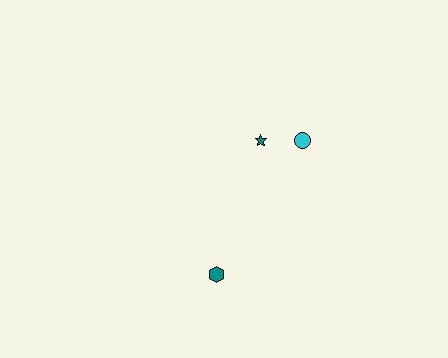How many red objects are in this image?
There are no red objects.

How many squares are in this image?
There are no squares.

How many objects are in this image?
There are 3 objects.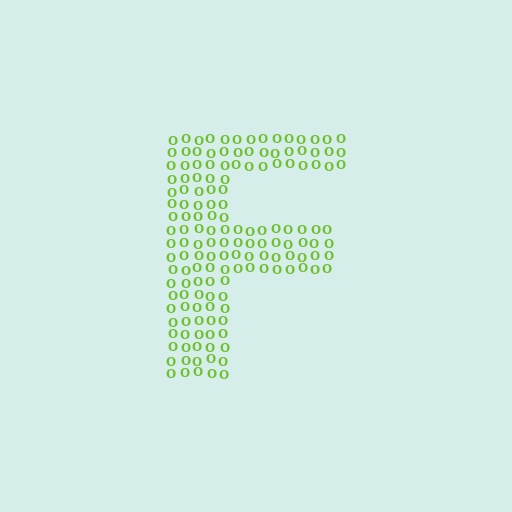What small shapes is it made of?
It is made of small letter O's.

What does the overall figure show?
The overall figure shows the letter F.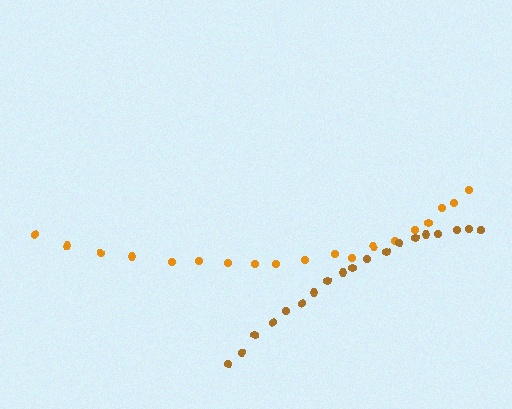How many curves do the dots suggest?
There are 2 distinct paths.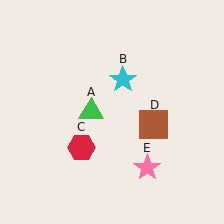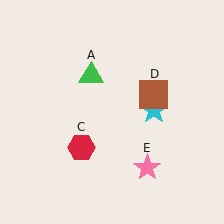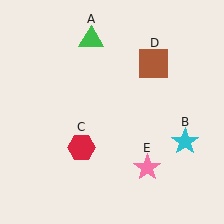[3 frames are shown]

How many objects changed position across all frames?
3 objects changed position: green triangle (object A), cyan star (object B), brown square (object D).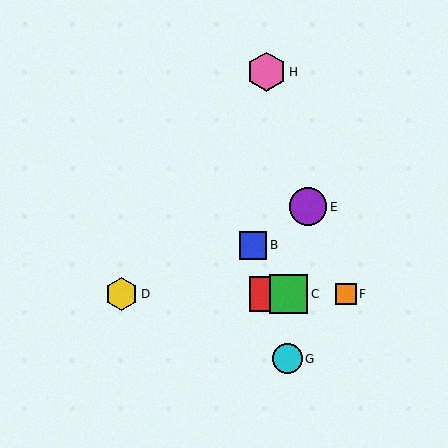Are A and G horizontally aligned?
No, A is at y≈294 and G is at y≈359.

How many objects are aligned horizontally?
4 objects (A, C, D, F) are aligned horizontally.